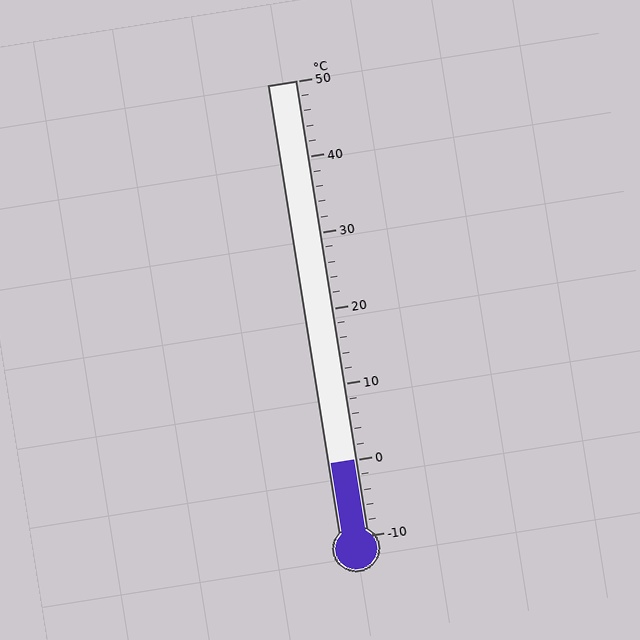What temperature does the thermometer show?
The thermometer shows approximately 0°C.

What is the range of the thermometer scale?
The thermometer scale ranges from -10°C to 50°C.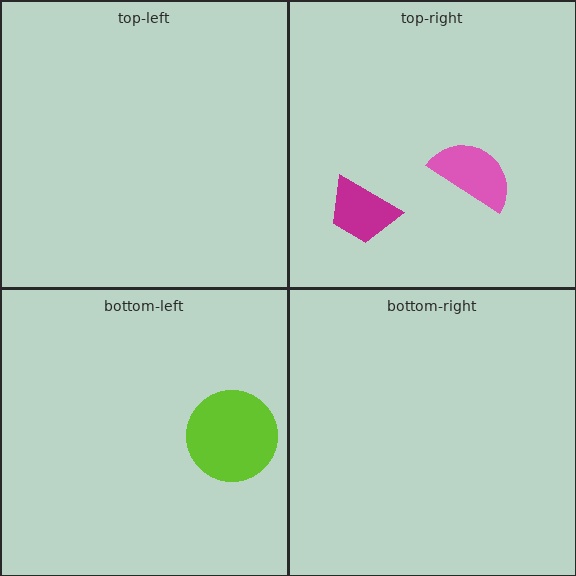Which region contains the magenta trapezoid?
The top-right region.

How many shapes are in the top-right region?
2.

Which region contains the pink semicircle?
The top-right region.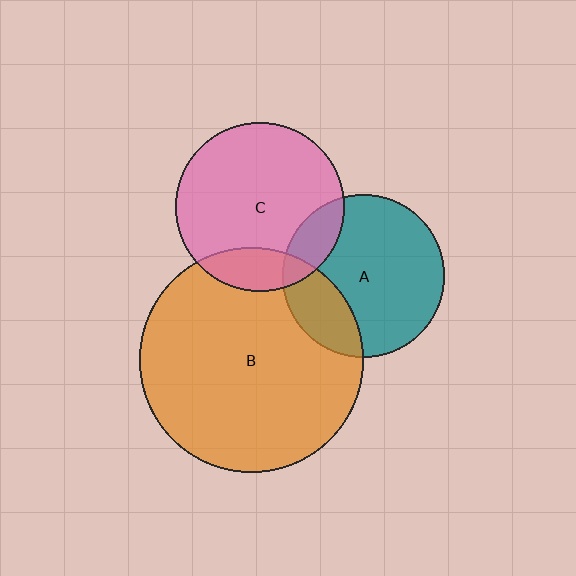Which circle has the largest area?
Circle B (orange).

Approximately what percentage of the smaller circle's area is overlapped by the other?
Approximately 15%.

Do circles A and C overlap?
Yes.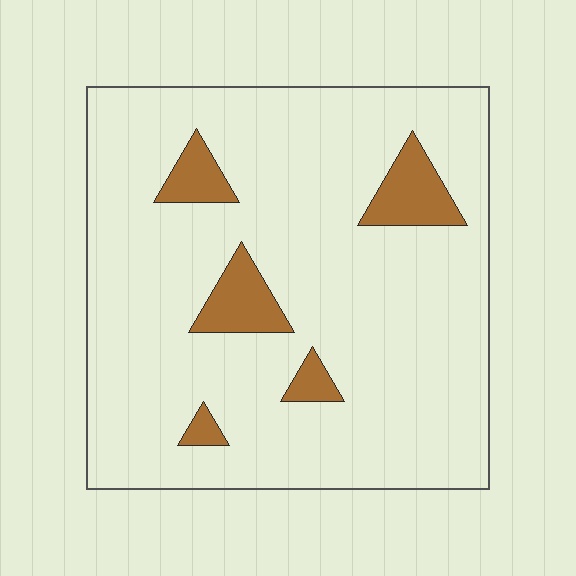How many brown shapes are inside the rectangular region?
5.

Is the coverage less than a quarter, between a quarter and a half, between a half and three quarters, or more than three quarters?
Less than a quarter.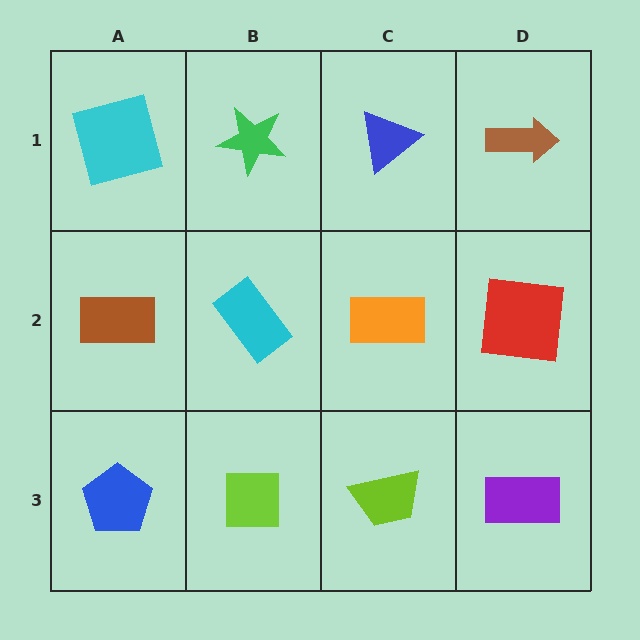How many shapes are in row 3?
4 shapes.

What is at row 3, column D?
A purple rectangle.